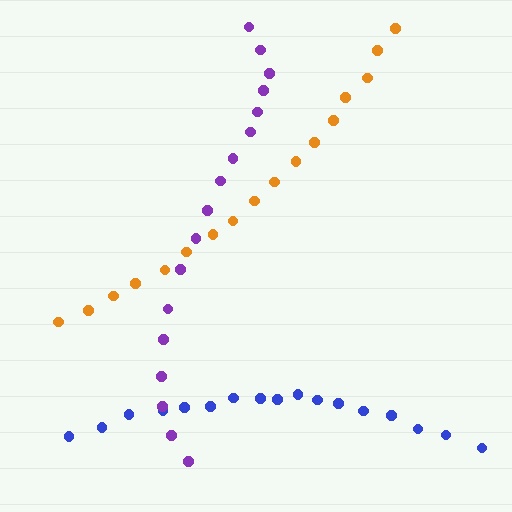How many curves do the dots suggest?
There are 3 distinct paths.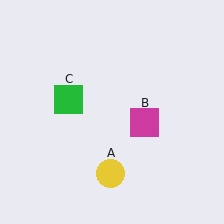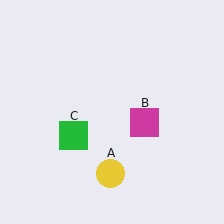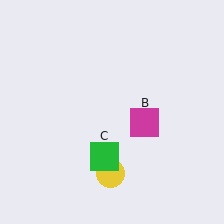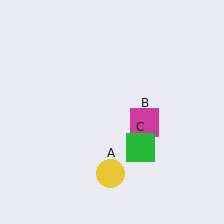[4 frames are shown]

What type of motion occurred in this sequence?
The green square (object C) rotated counterclockwise around the center of the scene.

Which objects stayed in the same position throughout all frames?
Yellow circle (object A) and magenta square (object B) remained stationary.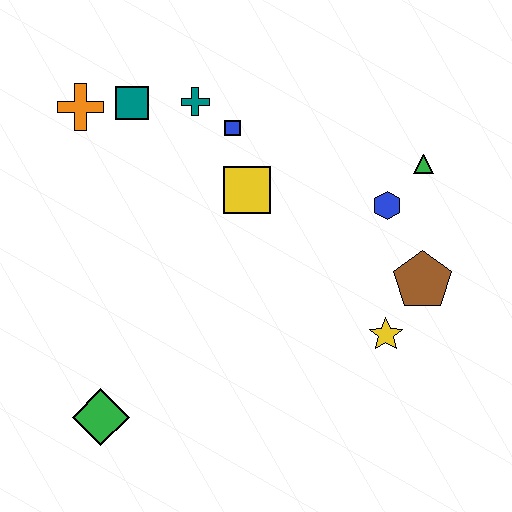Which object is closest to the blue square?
The teal cross is closest to the blue square.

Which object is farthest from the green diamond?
The green triangle is farthest from the green diamond.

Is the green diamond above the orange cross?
No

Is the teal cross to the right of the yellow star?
No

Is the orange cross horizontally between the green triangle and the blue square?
No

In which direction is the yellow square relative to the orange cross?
The yellow square is to the right of the orange cross.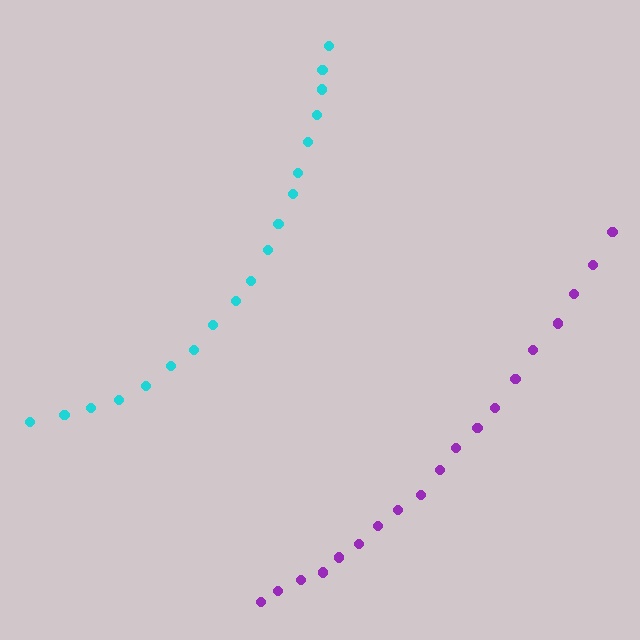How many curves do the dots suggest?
There are 2 distinct paths.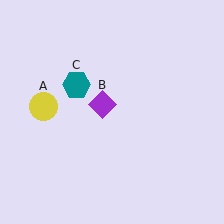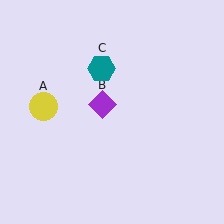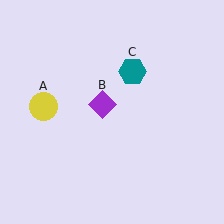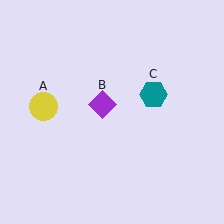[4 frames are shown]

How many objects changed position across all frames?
1 object changed position: teal hexagon (object C).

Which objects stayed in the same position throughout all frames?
Yellow circle (object A) and purple diamond (object B) remained stationary.